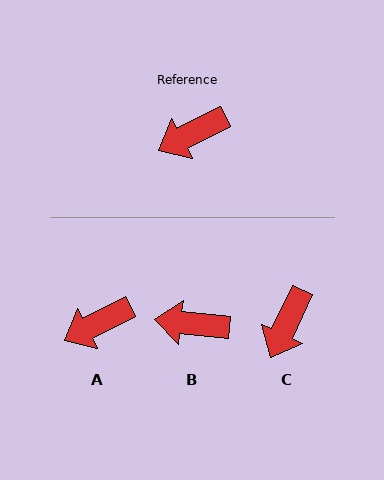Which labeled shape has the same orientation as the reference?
A.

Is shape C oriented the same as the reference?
No, it is off by about 38 degrees.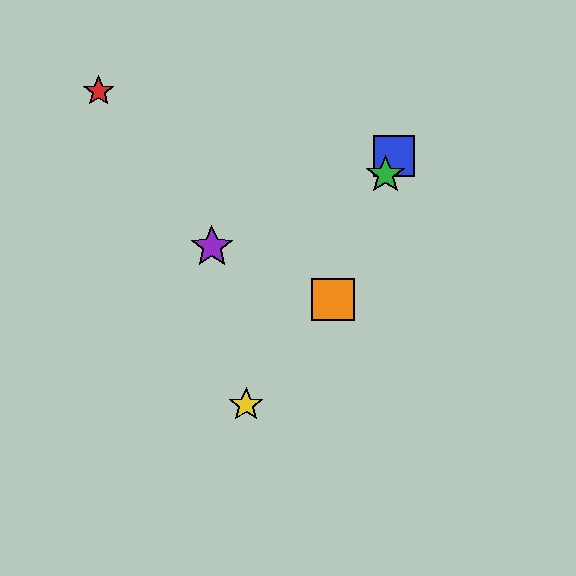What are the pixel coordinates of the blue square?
The blue square is at (394, 156).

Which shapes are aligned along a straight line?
The blue square, the green star, the orange square are aligned along a straight line.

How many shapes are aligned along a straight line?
3 shapes (the blue square, the green star, the orange square) are aligned along a straight line.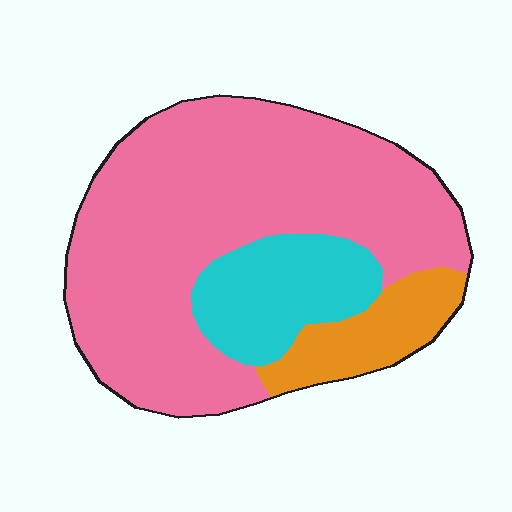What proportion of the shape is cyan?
Cyan covers 17% of the shape.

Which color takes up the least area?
Orange, at roughly 10%.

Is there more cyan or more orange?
Cyan.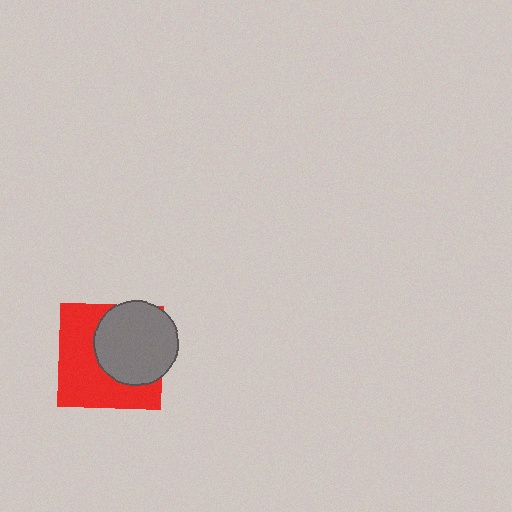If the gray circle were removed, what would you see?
You would see the complete red square.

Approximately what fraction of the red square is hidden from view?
Roughly 45% of the red square is hidden behind the gray circle.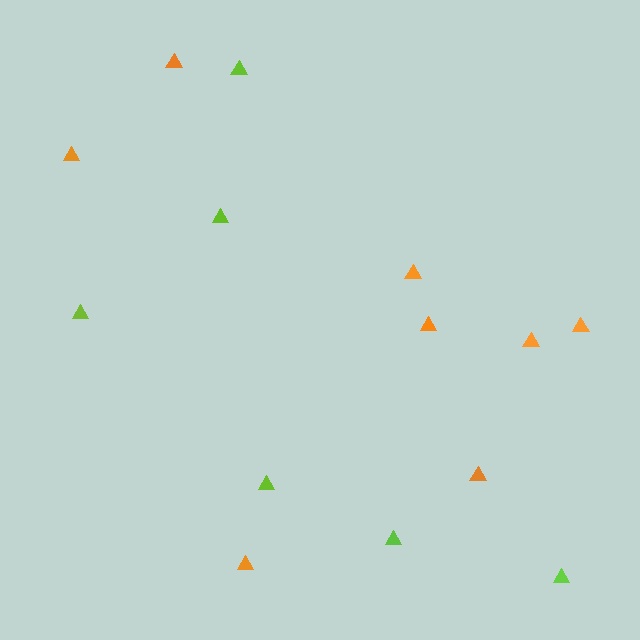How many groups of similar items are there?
There are 2 groups: one group of orange triangles (8) and one group of lime triangles (6).